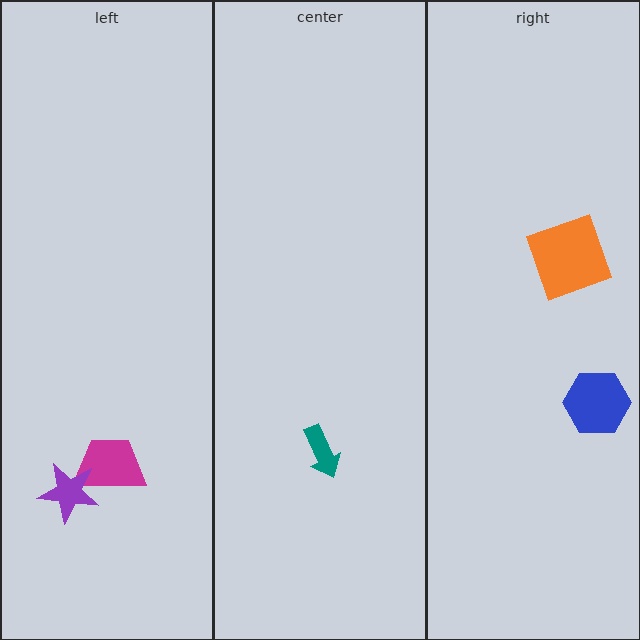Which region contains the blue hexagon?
The right region.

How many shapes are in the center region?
1.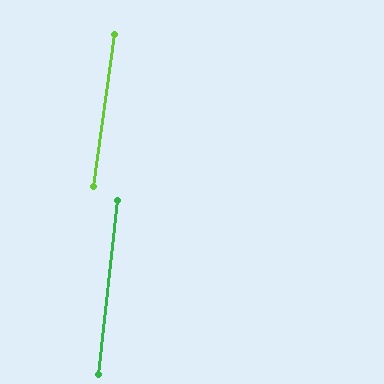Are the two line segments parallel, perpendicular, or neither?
Parallel — their directions differ by only 1.6°.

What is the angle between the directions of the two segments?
Approximately 2 degrees.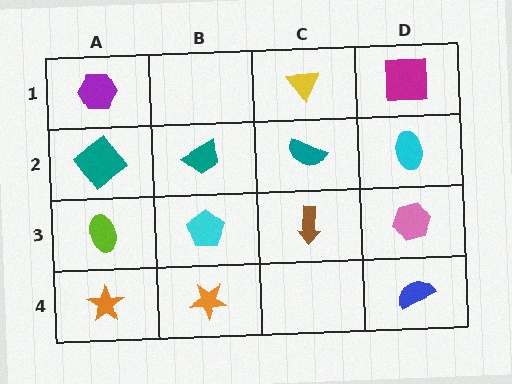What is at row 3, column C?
A brown arrow.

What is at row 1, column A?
A purple hexagon.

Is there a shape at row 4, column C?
No, that cell is empty.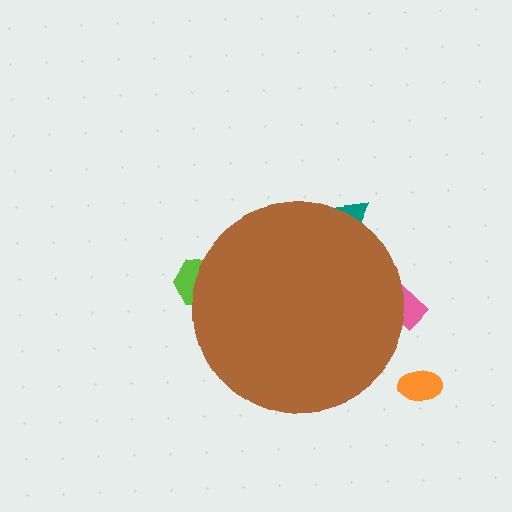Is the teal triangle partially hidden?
Yes, the teal triangle is partially hidden behind the brown circle.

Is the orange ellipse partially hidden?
No, the orange ellipse is fully visible.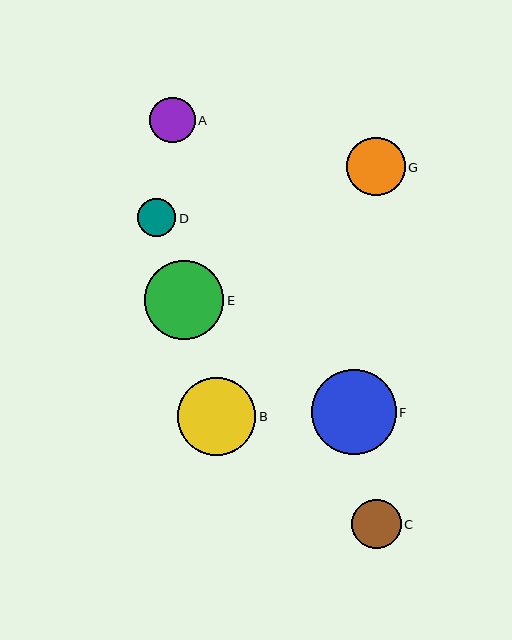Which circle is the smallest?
Circle D is the smallest with a size of approximately 38 pixels.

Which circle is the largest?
Circle F is the largest with a size of approximately 85 pixels.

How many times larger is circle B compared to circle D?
Circle B is approximately 2.1 times the size of circle D.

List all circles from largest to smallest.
From largest to smallest: F, E, B, G, C, A, D.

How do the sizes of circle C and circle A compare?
Circle C and circle A are approximately the same size.